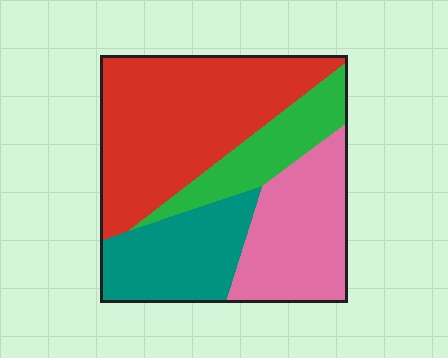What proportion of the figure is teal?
Teal covers 20% of the figure.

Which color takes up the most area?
Red, at roughly 40%.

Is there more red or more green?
Red.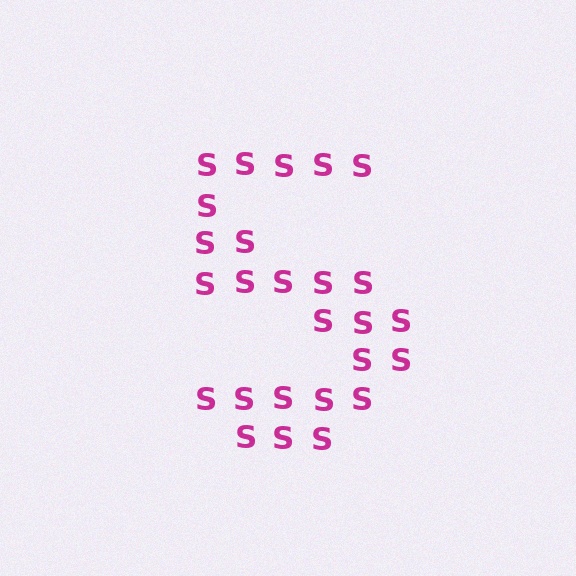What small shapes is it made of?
It is made of small letter S's.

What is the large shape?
The large shape is the letter S.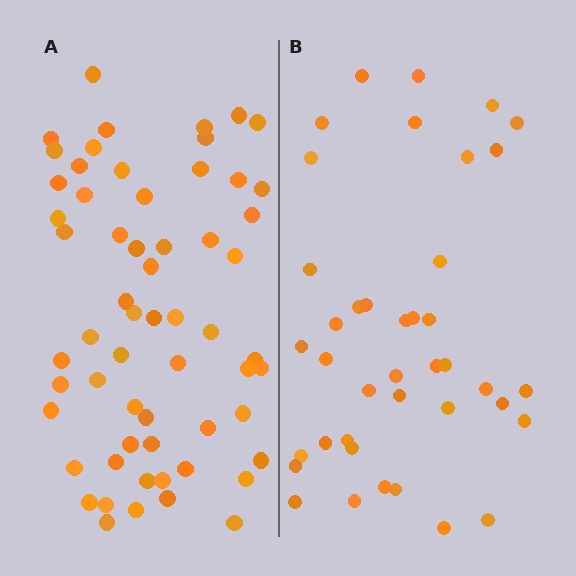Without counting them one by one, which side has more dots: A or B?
Region A (the left region) has more dots.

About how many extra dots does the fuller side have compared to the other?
Region A has approximately 20 more dots than region B.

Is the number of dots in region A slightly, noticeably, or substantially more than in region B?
Region A has substantially more. The ratio is roughly 1.5 to 1.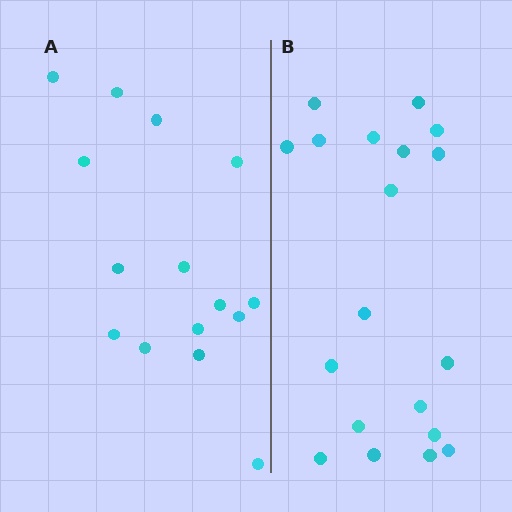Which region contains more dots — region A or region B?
Region B (the right region) has more dots.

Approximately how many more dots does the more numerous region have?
Region B has about 4 more dots than region A.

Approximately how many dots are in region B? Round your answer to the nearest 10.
About 20 dots. (The exact count is 19, which rounds to 20.)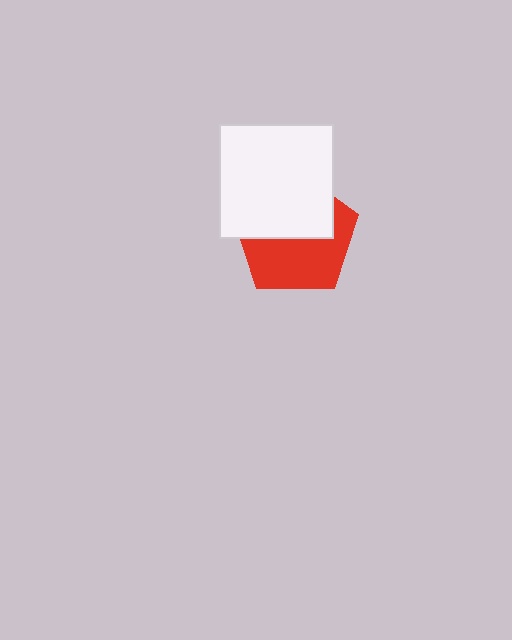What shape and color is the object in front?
The object in front is a white square.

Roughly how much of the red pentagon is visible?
About half of it is visible (roughly 52%).